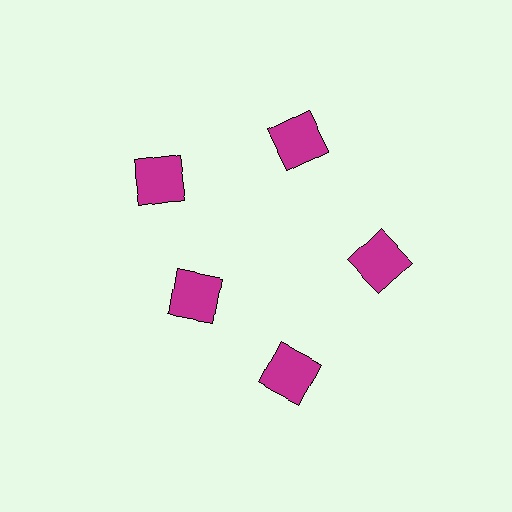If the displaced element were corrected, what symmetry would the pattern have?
It would have 5-fold rotational symmetry — the pattern would map onto itself every 72 degrees.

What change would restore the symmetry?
The symmetry would be restored by moving it outward, back onto the ring so that all 5 squares sit at equal angles and equal distance from the center.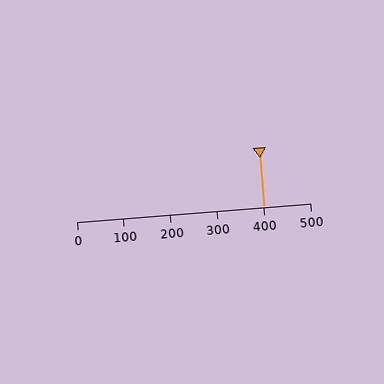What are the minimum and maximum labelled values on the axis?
The axis runs from 0 to 500.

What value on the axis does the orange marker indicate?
The marker indicates approximately 400.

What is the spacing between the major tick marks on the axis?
The major ticks are spaced 100 apart.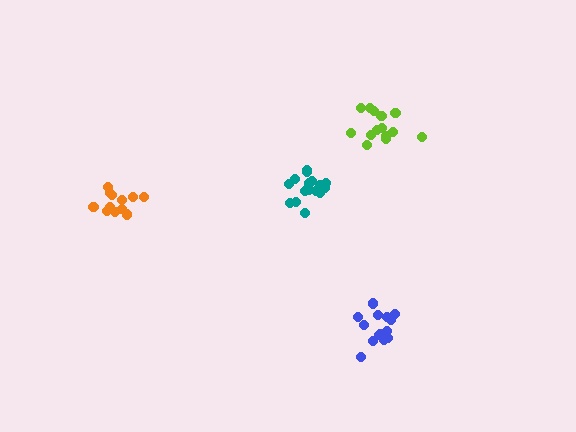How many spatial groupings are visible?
There are 4 spatial groupings.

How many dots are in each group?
Group 1: 14 dots, Group 2: 17 dots, Group 3: 14 dots, Group 4: 12 dots (57 total).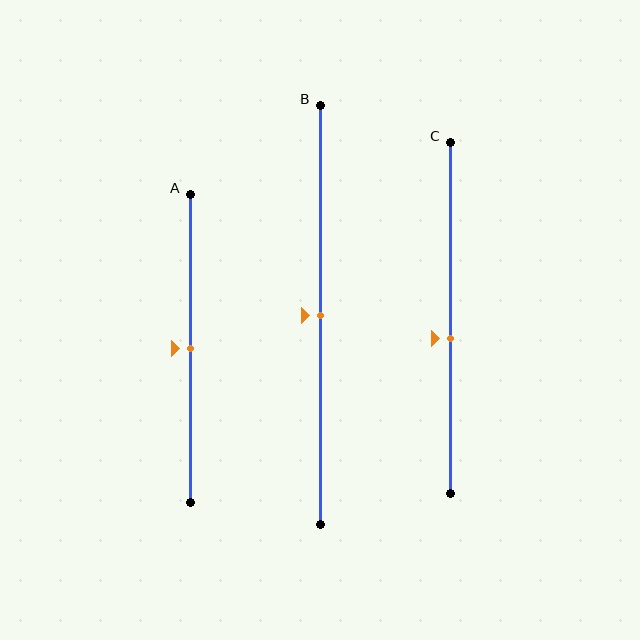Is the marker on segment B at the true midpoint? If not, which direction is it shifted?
Yes, the marker on segment B is at the true midpoint.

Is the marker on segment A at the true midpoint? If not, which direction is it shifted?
Yes, the marker on segment A is at the true midpoint.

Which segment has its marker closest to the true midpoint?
Segment A has its marker closest to the true midpoint.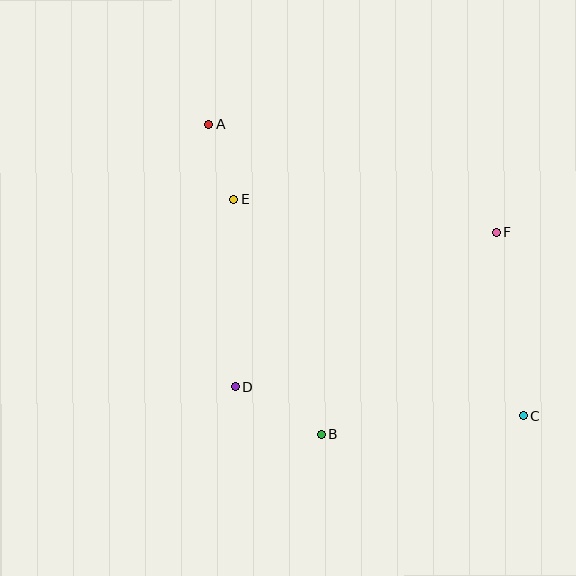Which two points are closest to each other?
Points A and E are closest to each other.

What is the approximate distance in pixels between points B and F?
The distance between B and F is approximately 267 pixels.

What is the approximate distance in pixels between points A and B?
The distance between A and B is approximately 329 pixels.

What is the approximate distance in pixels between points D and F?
The distance between D and F is approximately 303 pixels.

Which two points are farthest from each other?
Points A and C are farthest from each other.